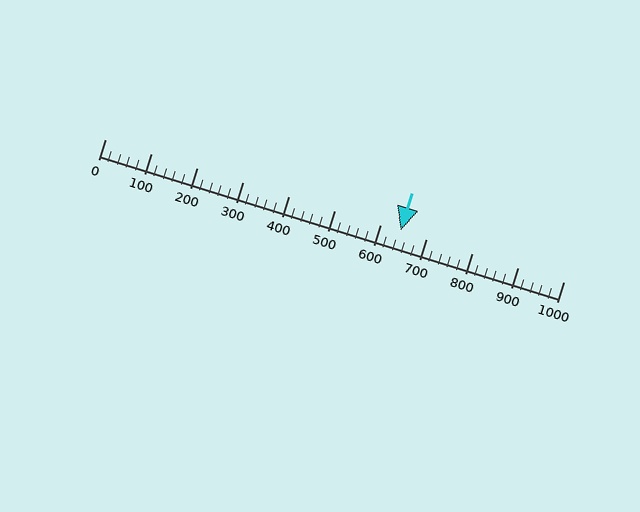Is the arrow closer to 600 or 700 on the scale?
The arrow is closer to 600.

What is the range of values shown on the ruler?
The ruler shows values from 0 to 1000.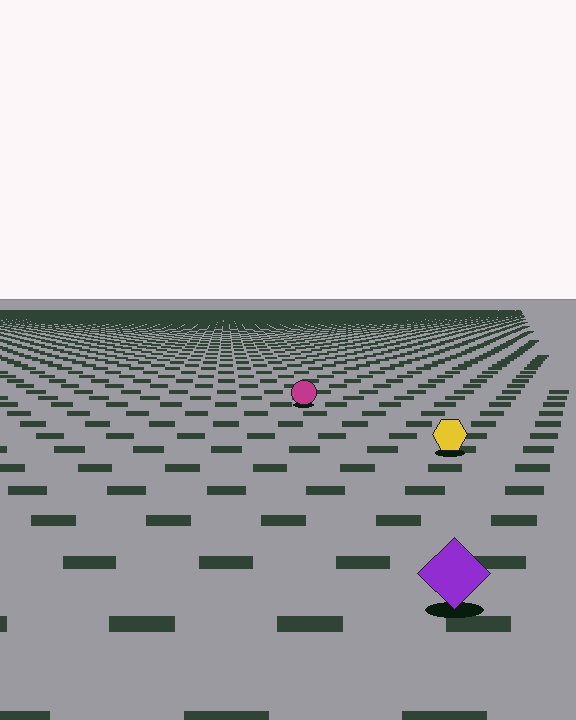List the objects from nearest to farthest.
From nearest to farthest: the purple diamond, the yellow hexagon, the magenta circle.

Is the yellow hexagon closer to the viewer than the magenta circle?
Yes. The yellow hexagon is closer — you can tell from the texture gradient: the ground texture is coarser near it.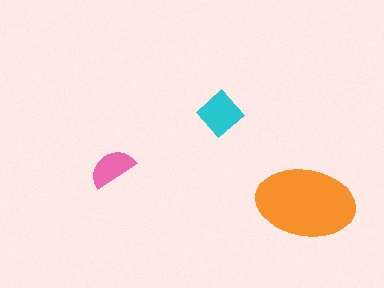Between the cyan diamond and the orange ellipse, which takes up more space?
The orange ellipse.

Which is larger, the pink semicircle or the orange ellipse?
The orange ellipse.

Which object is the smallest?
The pink semicircle.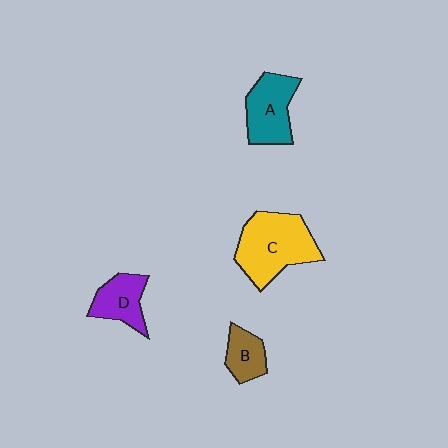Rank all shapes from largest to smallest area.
From largest to smallest: C (yellow), A (teal), D (purple), B (brown).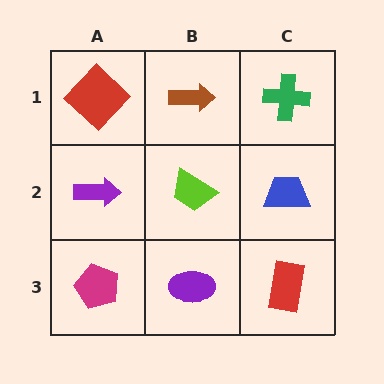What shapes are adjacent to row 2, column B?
A brown arrow (row 1, column B), a purple ellipse (row 3, column B), a purple arrow (row 2, column A), a blue trapezoid (row 2, column C).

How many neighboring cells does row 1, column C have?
2.